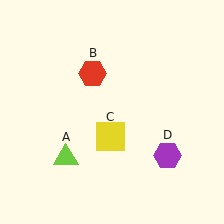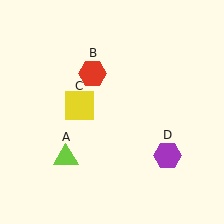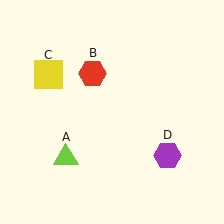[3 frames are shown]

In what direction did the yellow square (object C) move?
The yellow square (object C) moved up and to the left.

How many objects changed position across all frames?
1 object changed position: yellow square (object C).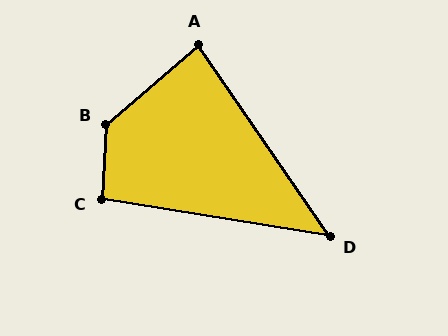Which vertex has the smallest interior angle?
D, at approximately 46 degrees.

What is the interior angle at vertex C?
Approximately 96 degrees (obtuse).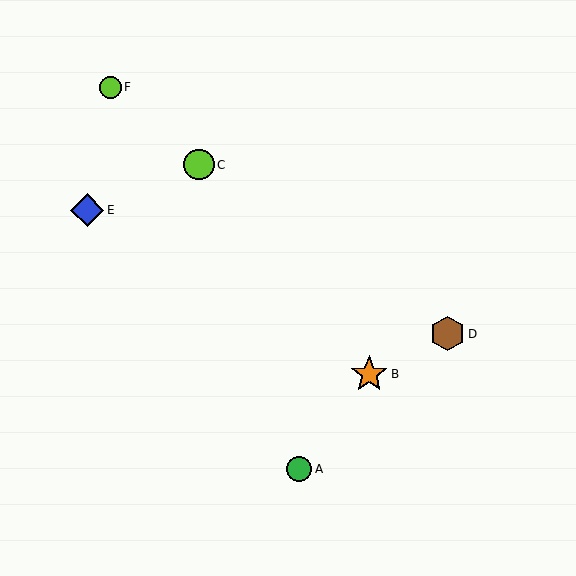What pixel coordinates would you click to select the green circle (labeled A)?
Click at (299, 469) to select the green circle A.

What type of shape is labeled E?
Shape E is a blue diamond.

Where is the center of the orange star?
The center of the orange star is at (369, 374).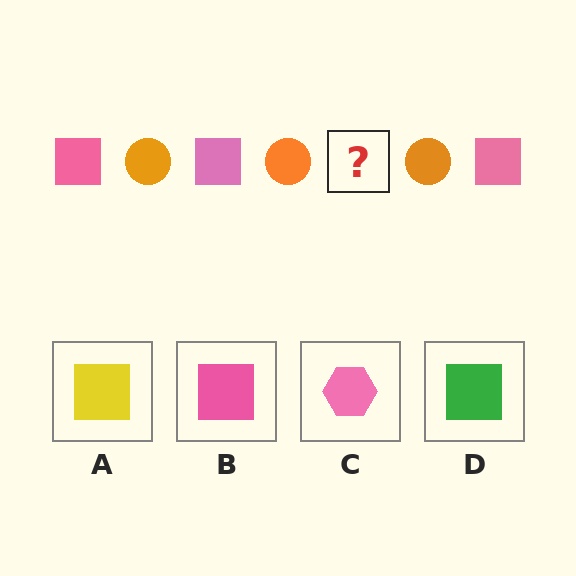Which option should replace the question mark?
Option B.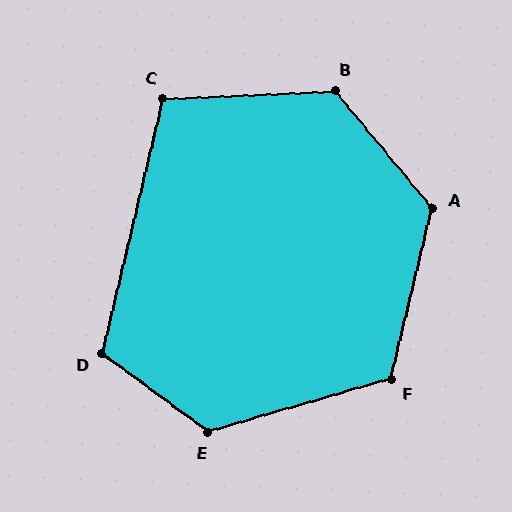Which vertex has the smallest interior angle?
C, at approximately 106 degrees.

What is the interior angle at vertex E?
Approximately 127 degrees (obtuse).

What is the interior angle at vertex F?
Approximately 120 degrees (obtuse).